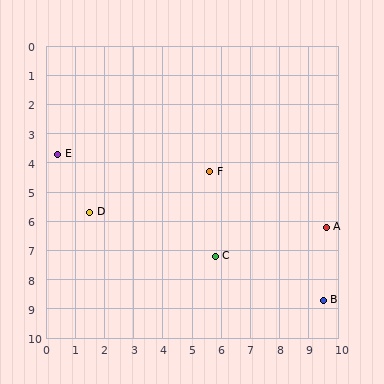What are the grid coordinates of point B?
Point B is at approximately (9.5, 8.7).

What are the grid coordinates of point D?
Point D is at approximately (1.5, 5.7).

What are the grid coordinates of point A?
Point A is at approximately (9.6, 6.2).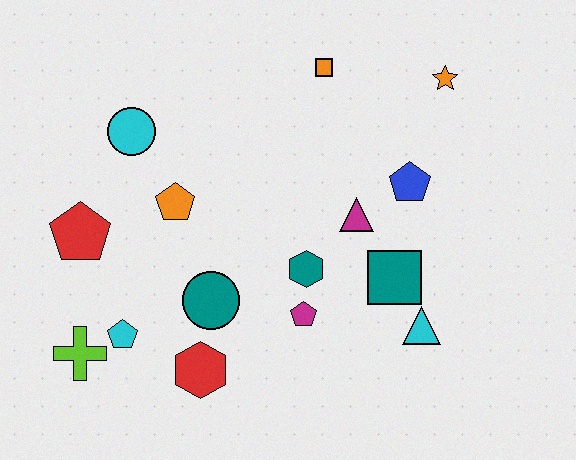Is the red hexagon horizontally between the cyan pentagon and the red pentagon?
No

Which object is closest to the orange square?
The orange star is closest to the orange square.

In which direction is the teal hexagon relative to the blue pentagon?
The teal hexagon is to the left of the blue pentagon.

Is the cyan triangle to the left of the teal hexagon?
No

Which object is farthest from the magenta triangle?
The lime cross is farthest from the magenta triangle.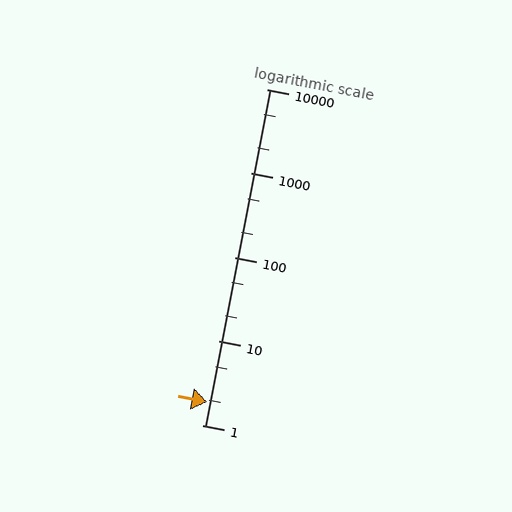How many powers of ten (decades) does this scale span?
The scale spans 4 decades, from 1 to 10000.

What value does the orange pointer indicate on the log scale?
The pointer indicates approximately 1.9.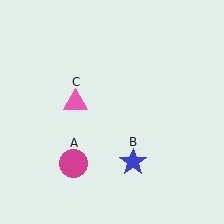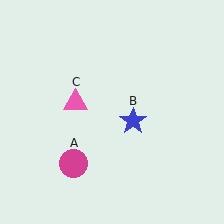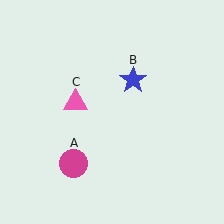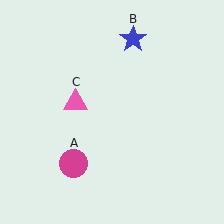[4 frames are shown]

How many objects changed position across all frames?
1 object changed position: blue star (object B).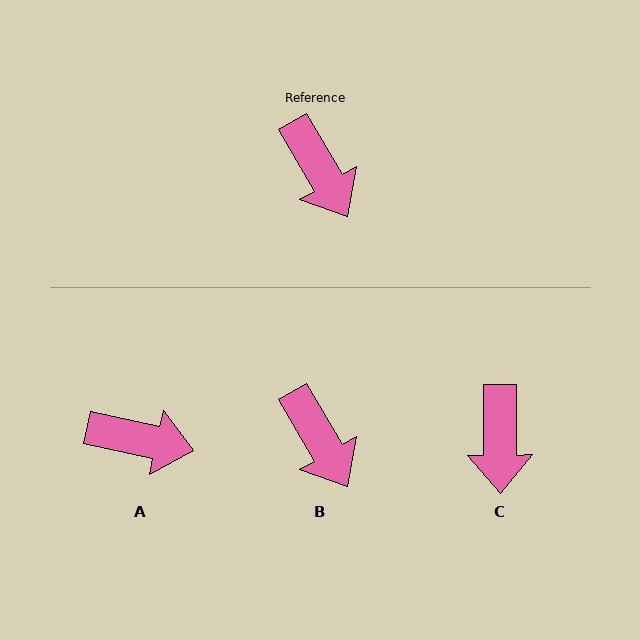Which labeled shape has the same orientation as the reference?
B.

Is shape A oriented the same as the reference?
No, it is off by about 48 degrees.